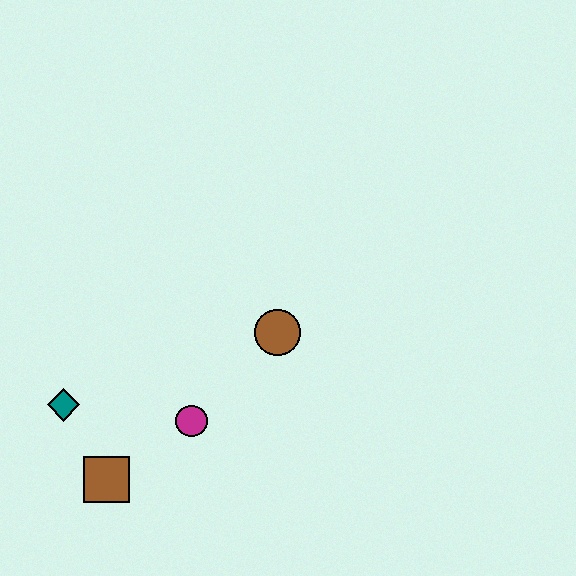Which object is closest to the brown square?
The teal diamond is closest to the brown square.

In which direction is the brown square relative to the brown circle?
The brown square is to the left of the brown circle.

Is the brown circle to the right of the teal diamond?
Yes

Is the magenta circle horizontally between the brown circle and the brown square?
Yes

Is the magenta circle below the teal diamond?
Yes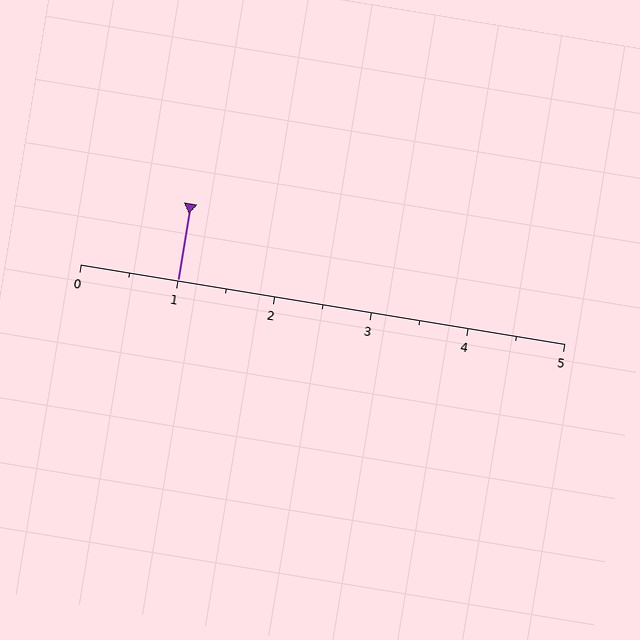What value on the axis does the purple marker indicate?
The marker indicates approximately 1.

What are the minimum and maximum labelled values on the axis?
The axis runs from 0 to 5.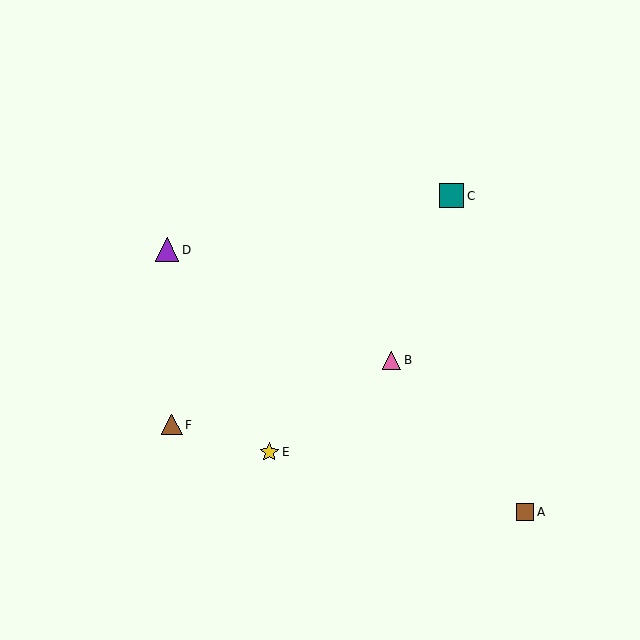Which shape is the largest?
The purple triangle (labeled D) is the largest.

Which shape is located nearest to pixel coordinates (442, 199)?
The teal square (labeled C) at (452, 196) is nearest to that location.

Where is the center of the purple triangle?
The center of the purple triangle is at (167, 250).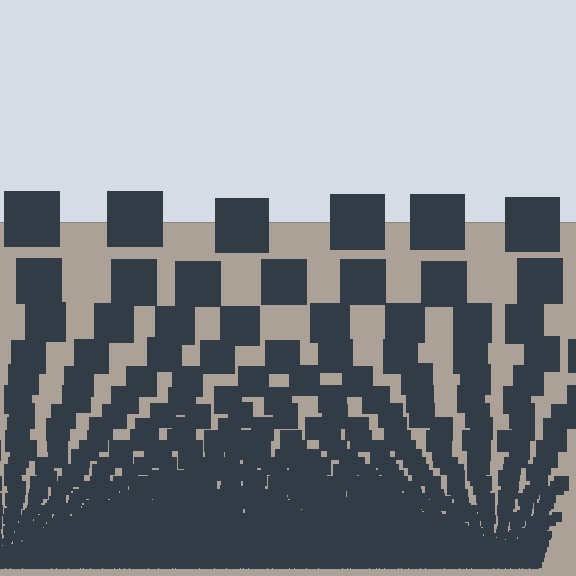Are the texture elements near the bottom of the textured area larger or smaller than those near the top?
Smaller. The gradient is inverted — elements near the bottom are smaller and denser.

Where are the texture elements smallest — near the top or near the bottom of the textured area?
Near the bottom.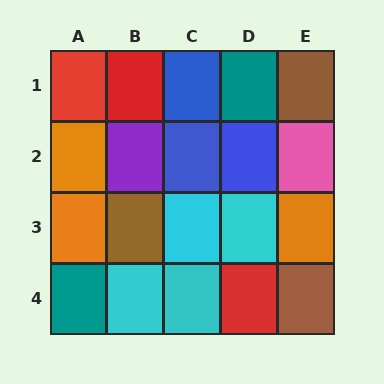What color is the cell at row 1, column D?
Teal.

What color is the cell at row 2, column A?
Orange.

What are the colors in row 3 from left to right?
Orange, brown, cyan, cyan, orange.